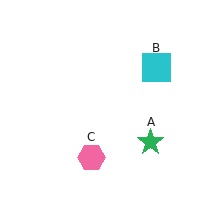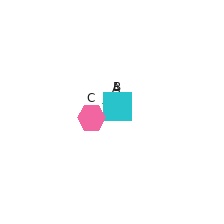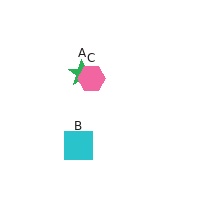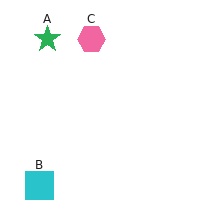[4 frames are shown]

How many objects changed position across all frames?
3 objects changed position: green star (object A), cyan square (object B), pink hexagon (object C).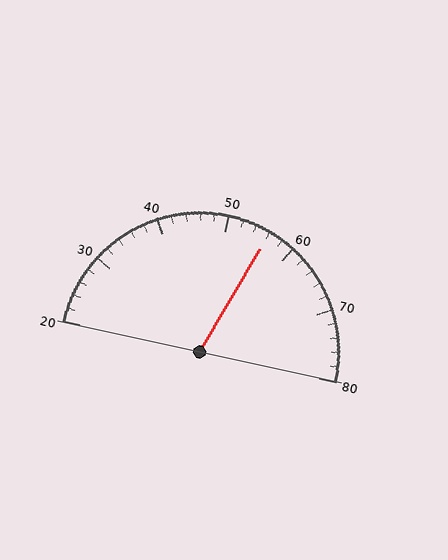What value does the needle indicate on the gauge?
The needle indicates approximately 56.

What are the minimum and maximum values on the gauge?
The gauge ranges from 20 to 80.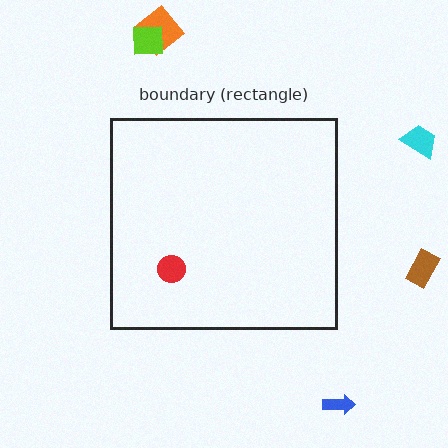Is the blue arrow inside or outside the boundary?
Outside.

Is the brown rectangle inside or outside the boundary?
Outside.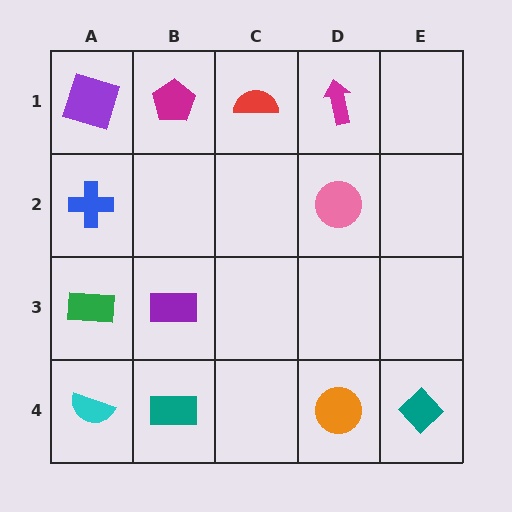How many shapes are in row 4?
4 shapes.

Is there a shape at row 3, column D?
No, that cell is empty.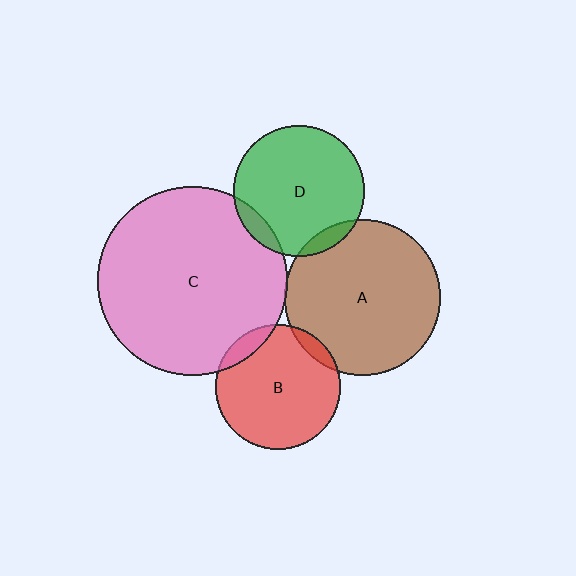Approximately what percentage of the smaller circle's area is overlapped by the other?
Approximately 10%.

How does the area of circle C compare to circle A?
Approximately 1.5 times.